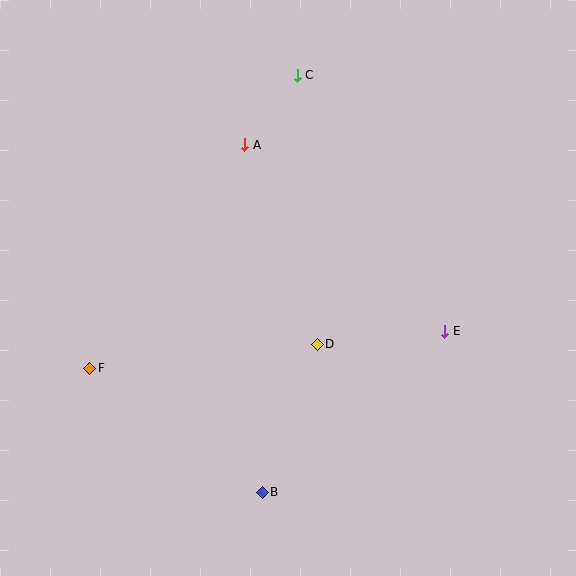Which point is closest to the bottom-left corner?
Point F is closest to the bottom-left corner.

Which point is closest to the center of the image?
Point D at (317, 344) is closest to the center.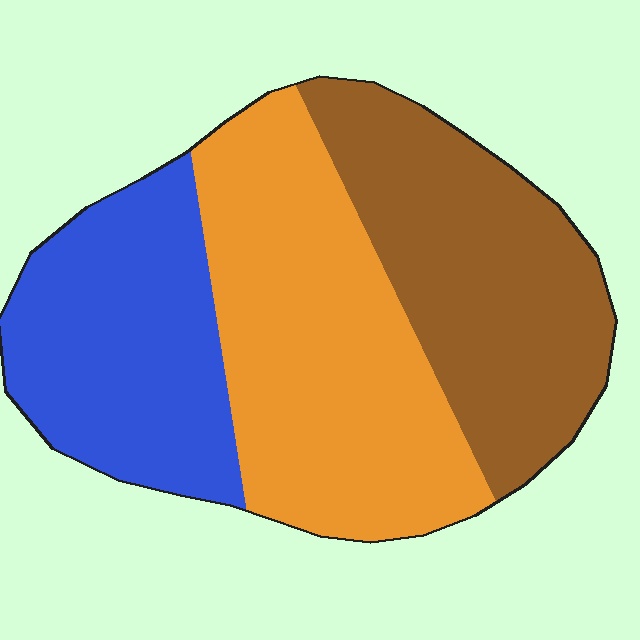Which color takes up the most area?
Orange, at roughly 40%.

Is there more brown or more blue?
Brown.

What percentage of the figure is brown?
Brown covers roughly 35% of the figure.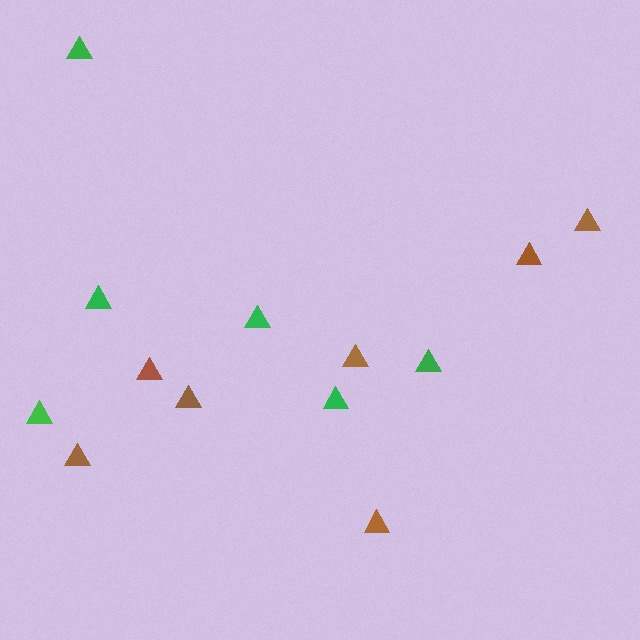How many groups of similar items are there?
There are 2 groups: one group of green triangles (6) and one group of brown triangles (7).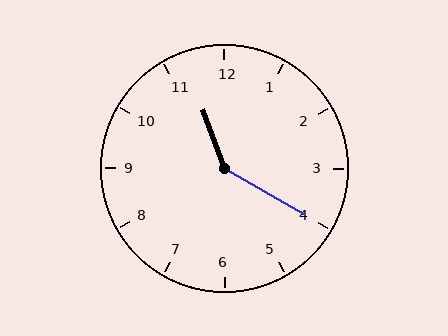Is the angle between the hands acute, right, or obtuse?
It is obtuse.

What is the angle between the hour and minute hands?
Approximately 140 degrees.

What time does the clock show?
11:20.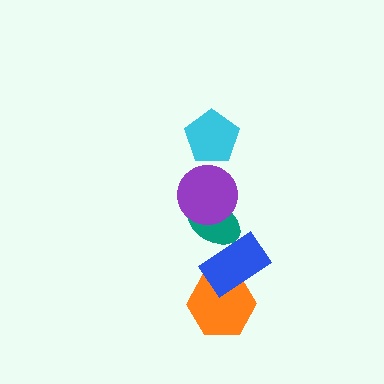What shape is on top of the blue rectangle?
The teal ellipse is on top of the blue rectangle.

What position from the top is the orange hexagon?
The orange hexagon is 5th from the top.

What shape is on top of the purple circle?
The cyan pentagon is on top of the purple circle.